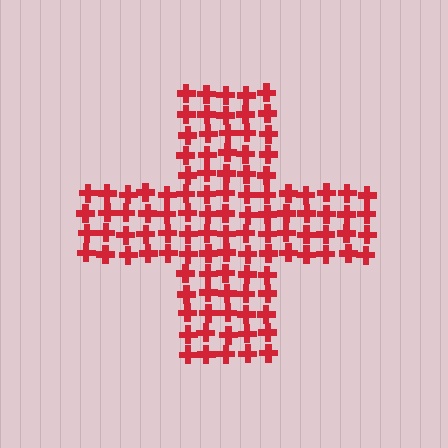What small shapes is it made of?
It is made of small crosses.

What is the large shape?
The large shape is a cross.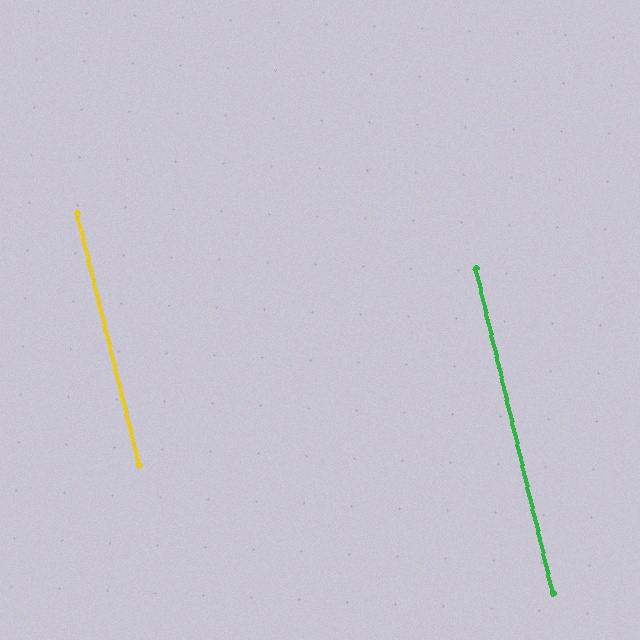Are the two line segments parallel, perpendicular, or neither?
Parallel — their directions differ by only 0.5°.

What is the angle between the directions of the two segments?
Approximately 0 degrees.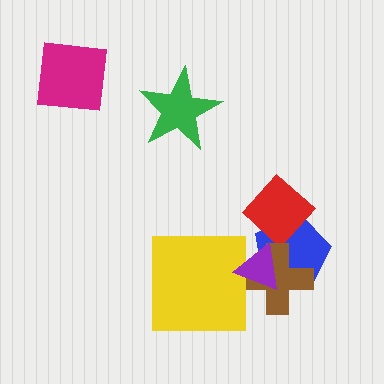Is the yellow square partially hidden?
Yes, it is partially covered by another shape.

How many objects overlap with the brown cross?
2 objects overlap with the brown cross.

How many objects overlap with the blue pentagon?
3 objects overlap with the blue pentagon.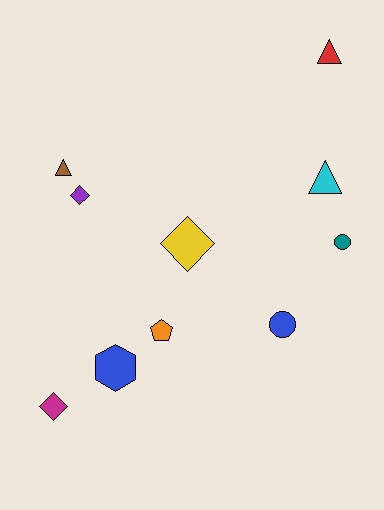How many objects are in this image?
There are 10 objects.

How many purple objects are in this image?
There is 1 purple object.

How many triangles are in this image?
There are 3 triangles.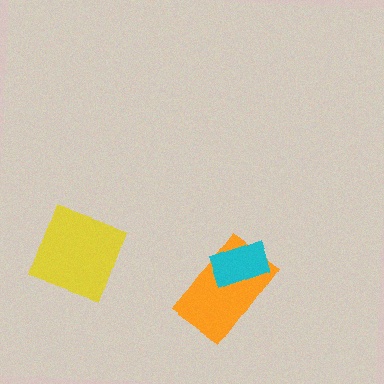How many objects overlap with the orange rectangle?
1 object overlaps with the orange rectangle.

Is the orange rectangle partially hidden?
Yes, it is partially covered by another shape.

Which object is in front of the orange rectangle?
The cyan rectangle is in front of the orange rectangle.